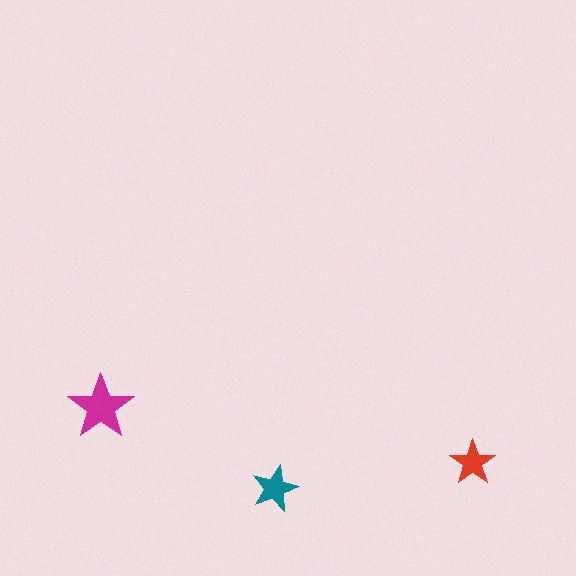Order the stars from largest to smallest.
the magenta one, the teal one, the red one.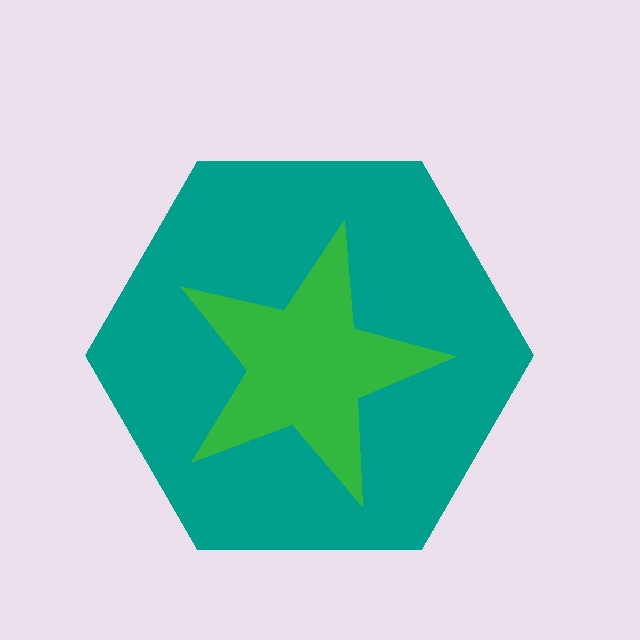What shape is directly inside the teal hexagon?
The green star.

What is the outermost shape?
The teal hexagon.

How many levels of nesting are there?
2.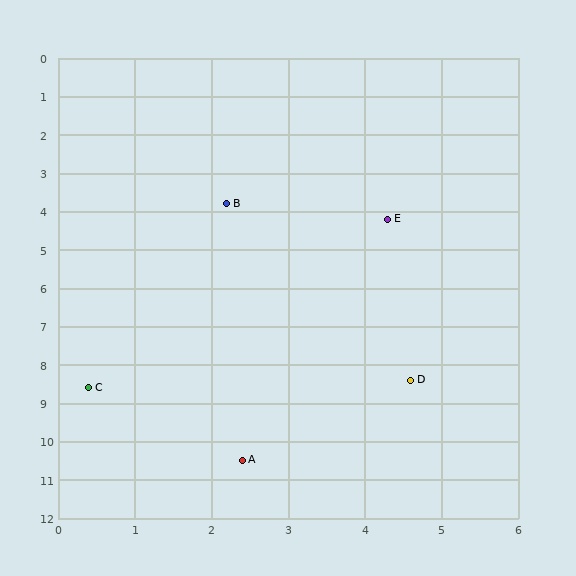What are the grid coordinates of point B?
Point B is at approximately (2.2, 3.8).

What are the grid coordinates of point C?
Point C is at approximately (0.4, 8.6).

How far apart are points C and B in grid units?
Points C and B are about 5.1 grid units apart.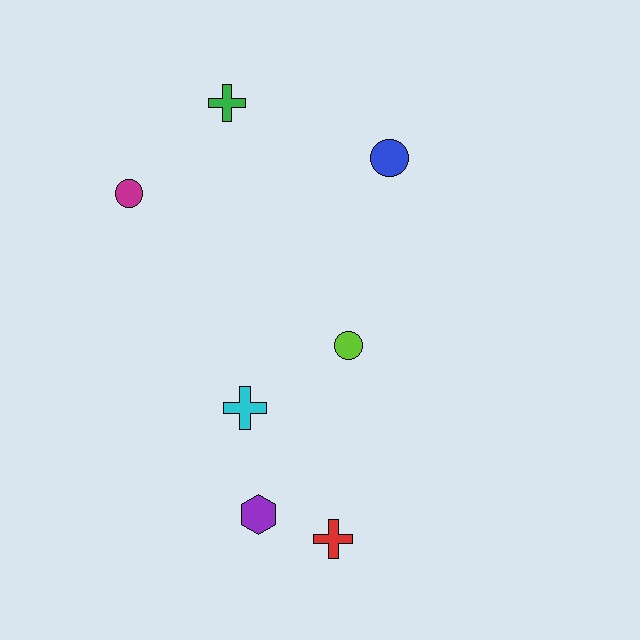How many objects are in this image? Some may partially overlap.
There are 7 objects.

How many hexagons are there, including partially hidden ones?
There is 1 hexagon.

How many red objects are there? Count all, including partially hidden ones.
There is 1 red object.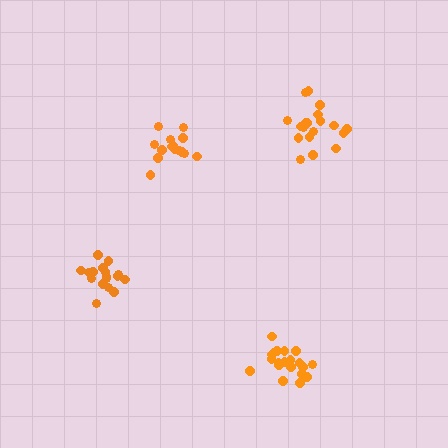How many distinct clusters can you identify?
There are 4 distinct clusters.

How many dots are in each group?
Group 1: 15 dots, Group 2: 19 dots, Group 3: 20 dots, Group 4: 17 dots (71 total).